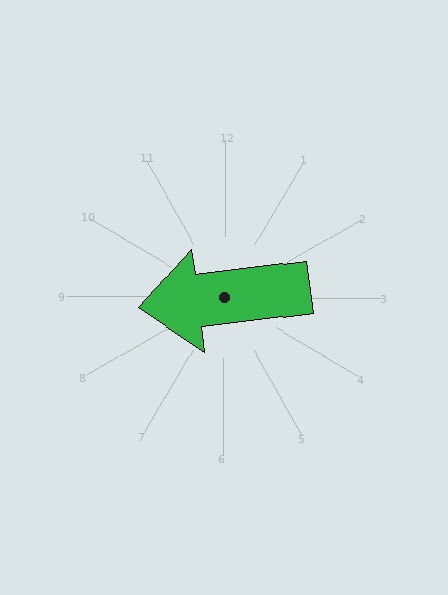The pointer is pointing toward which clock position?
Roughly 9 o'clock.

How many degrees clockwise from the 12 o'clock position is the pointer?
Approximately 263 degrees.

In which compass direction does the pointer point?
West.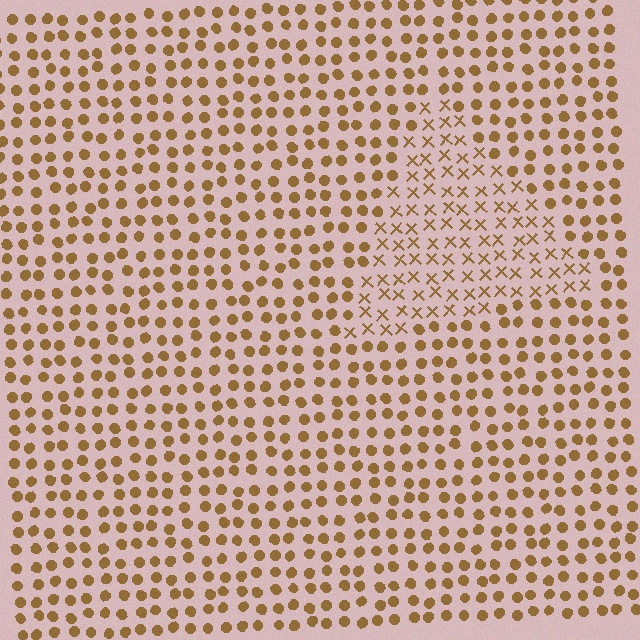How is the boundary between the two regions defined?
The boundary is defined by a change in element shape: X marks inside vs. circles outside. All elements share the same color and spacing.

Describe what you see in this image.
The image is filled with small brown elements arranged in a uniform grid. A triangle-shaped region contains X marks, while the surrounding area contains circles. The boundary is defined purely by the change in element shape.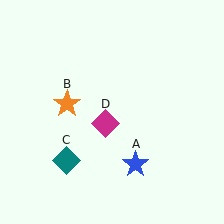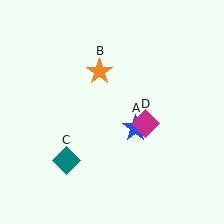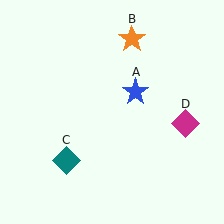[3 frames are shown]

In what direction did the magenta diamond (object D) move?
The magenta diamond (object D) moved right.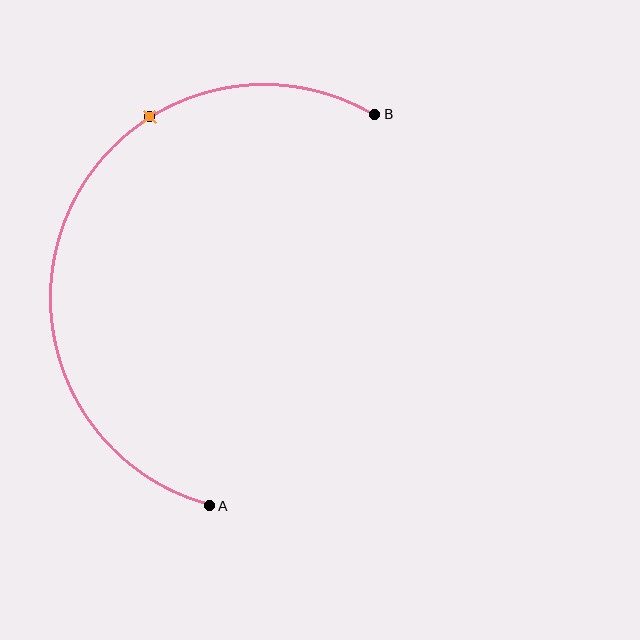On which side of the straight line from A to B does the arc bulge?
The arc bulges to the left of the straight line connecting A and B.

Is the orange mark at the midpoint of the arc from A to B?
No. The orange mark lies on the arc but is closer to endpoint B. The arc midpoint would be at the point on the curve equidistant along the arc from both A and B.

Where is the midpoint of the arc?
The arc midpoint is the point on the curve farthest from the straight line joining A and B. It sits to the left of that line.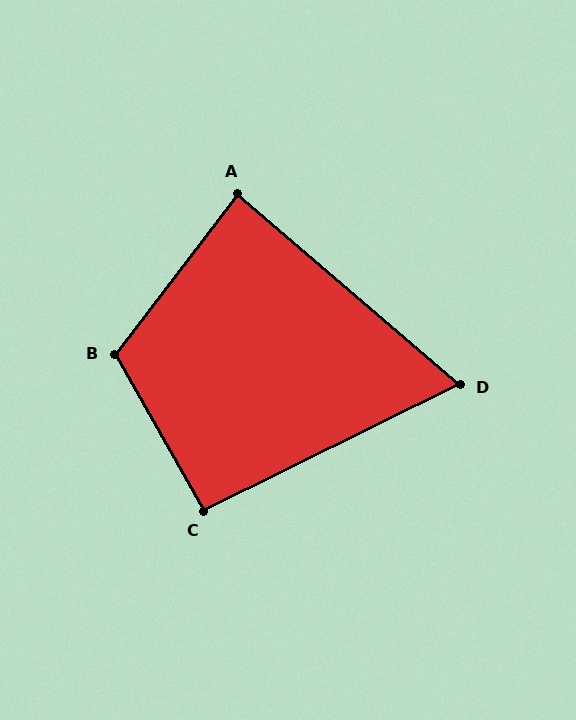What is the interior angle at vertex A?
Approximately 87 degrees (approximately right).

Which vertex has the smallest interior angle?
D, at approximately 67 degrees.